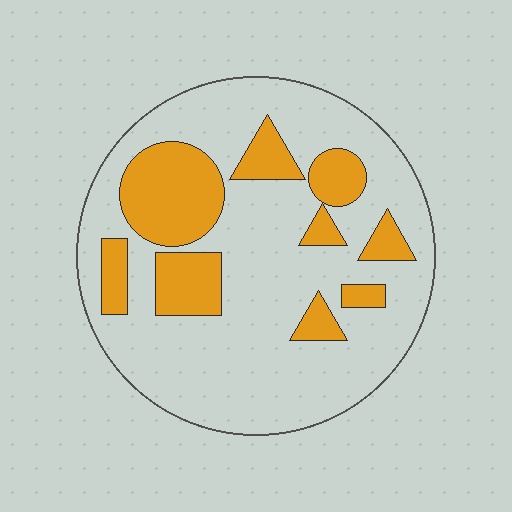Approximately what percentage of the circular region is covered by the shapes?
Approximately 25%.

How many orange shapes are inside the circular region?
9.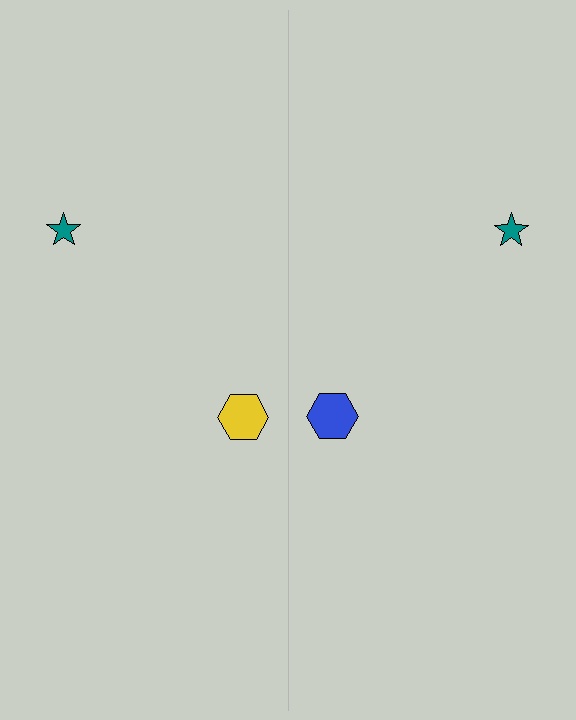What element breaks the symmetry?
The blue hexagon on the right side breaks the symmetry — its mirror counterpart is yellow.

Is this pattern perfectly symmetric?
No, the pattern is not perfectly symmetric. The blue hexagon on the right side breaks the symmetry — its mirror counterpart is yellow.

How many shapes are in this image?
There are 4 shapes in this image.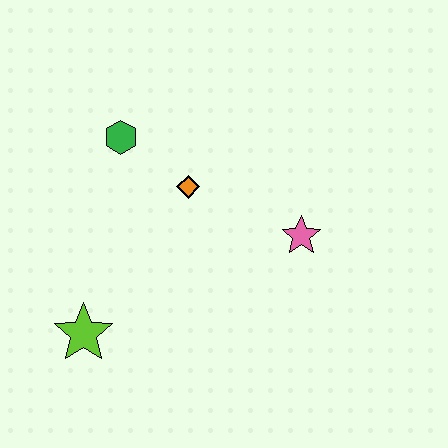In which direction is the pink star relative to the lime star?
The pink star is to the right of the lime star.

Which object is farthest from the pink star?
The lime star is farthest from the pink star.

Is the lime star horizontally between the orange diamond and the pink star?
No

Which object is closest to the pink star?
The orange diamond is closest to the pink star.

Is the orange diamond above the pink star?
Yes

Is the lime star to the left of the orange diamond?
Yes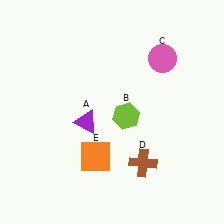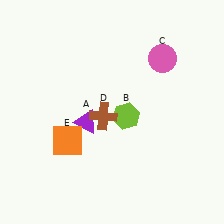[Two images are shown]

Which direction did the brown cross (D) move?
The brown cross (D) moved up.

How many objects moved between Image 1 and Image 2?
2 objects moved between the two images.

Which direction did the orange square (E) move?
The orange square (E) moved left.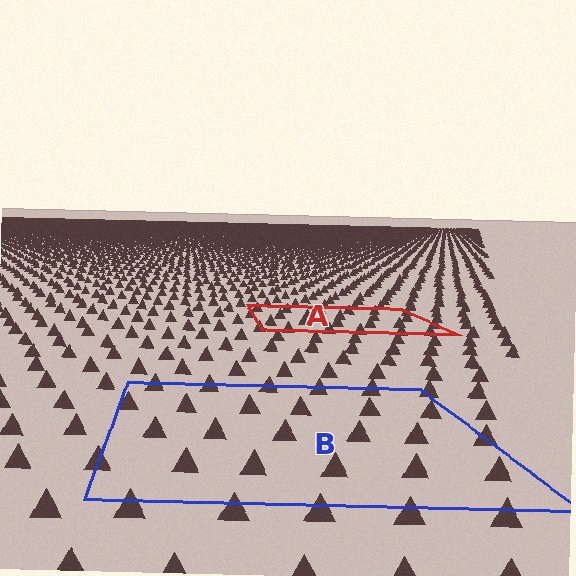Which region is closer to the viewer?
Region B is closer. The texture elements there are larger and more spread out.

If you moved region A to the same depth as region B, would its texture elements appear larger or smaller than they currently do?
They would appear larger. At a closer depth, the same texture elements are projected at a bigger on-screen size.